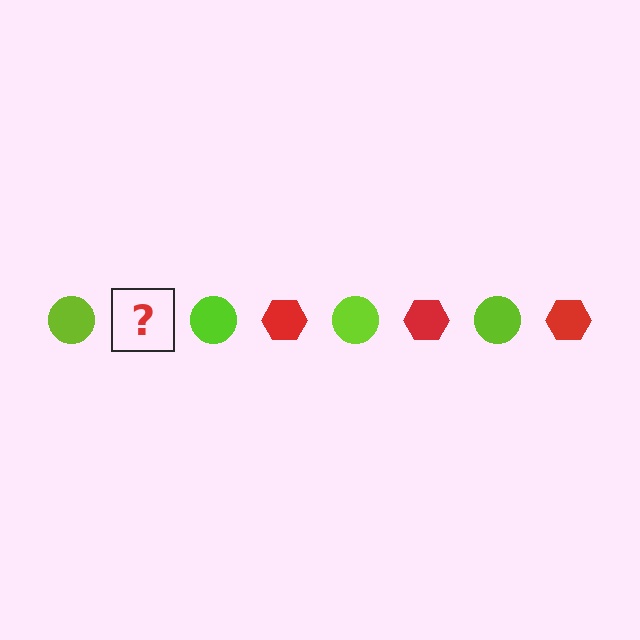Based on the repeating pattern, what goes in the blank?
The blank should be a red hexagon.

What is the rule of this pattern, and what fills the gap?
The rule is that the pattern alternates between lime circle and red hexagon. The gap should be filled with a red hexagon.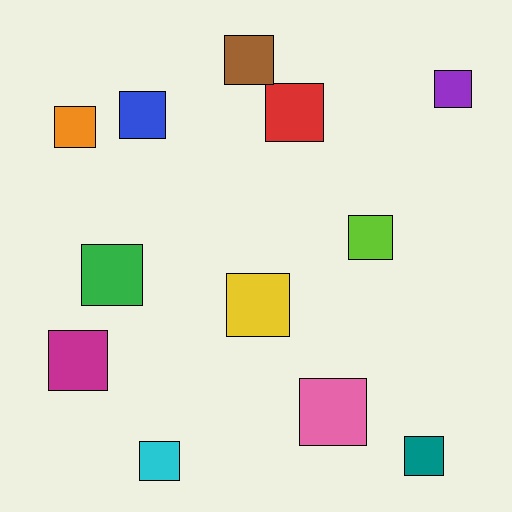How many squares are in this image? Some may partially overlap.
There are 12 squares.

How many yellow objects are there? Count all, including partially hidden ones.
There is 1 yellow object.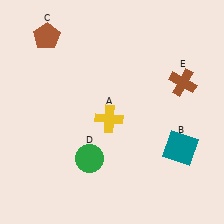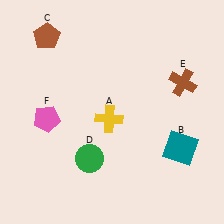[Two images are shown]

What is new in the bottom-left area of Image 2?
A pink pentagon (F) was added in the bottom-left area of Image 2.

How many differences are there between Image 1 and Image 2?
There is 1 difference between the two images.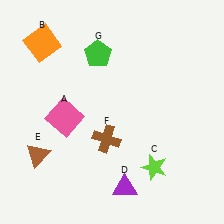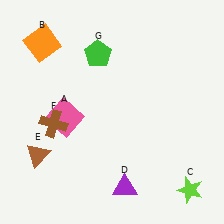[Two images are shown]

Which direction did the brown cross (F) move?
The brown cross (F) moved left.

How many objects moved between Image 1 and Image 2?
2 objects moved between the two images.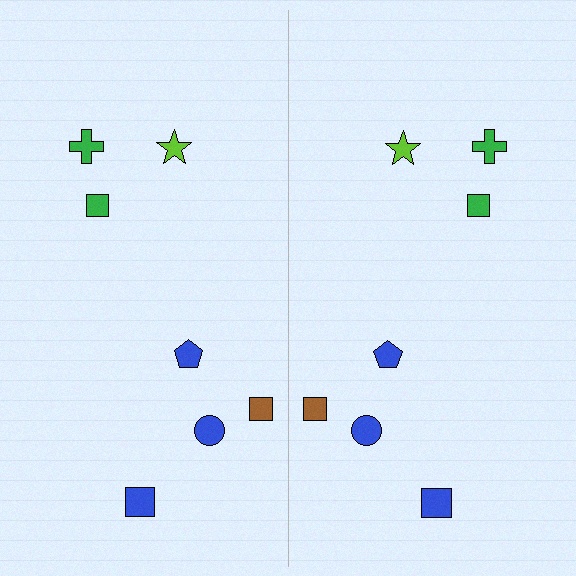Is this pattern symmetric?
Yes, this pattern has bilateral (reflection) symmetry.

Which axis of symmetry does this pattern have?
The pattern has a vertical axis of symmetry running through the center of the image.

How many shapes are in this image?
There are 14 shapes in this image.